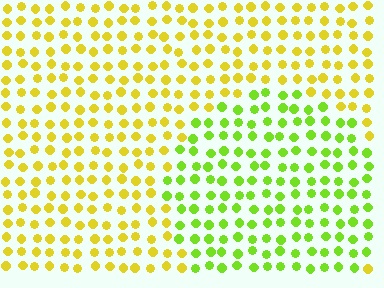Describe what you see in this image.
The image is filled with small yellow elements in a uniform arrangement. A circle-shaped region is visible where the elements are tinted to a slightly different hue, forming a subtle color boundary.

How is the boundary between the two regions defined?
The boundary is defined purely by a slight shift in hue (about 39 degrees). Spacing, size, and orientation are identical on both sides.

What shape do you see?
I see a circle.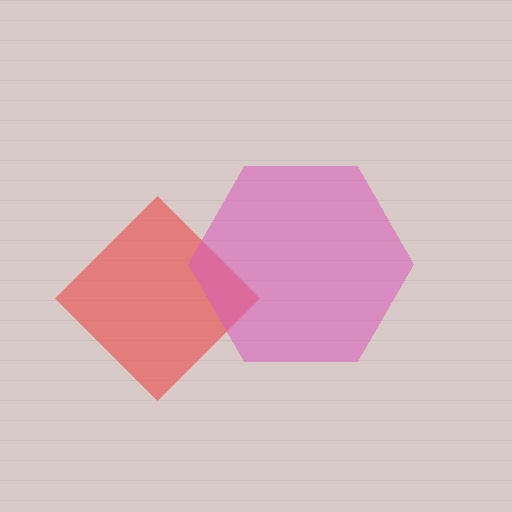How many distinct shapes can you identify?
There are 2 distinct shapes: a red diamond, a pink hexagon.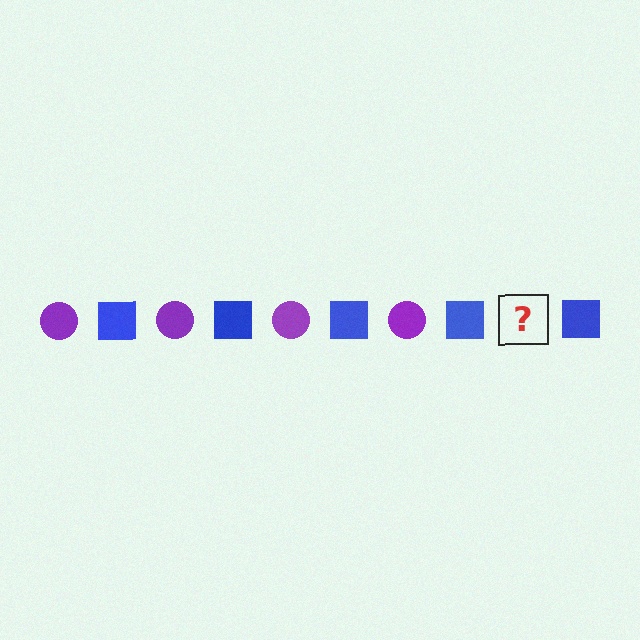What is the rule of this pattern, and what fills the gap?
The rule is that the pattern alternates between purple circle and blue square. The gap should be filled with a purple circle.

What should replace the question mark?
The question mark should be replaced with a purple circle.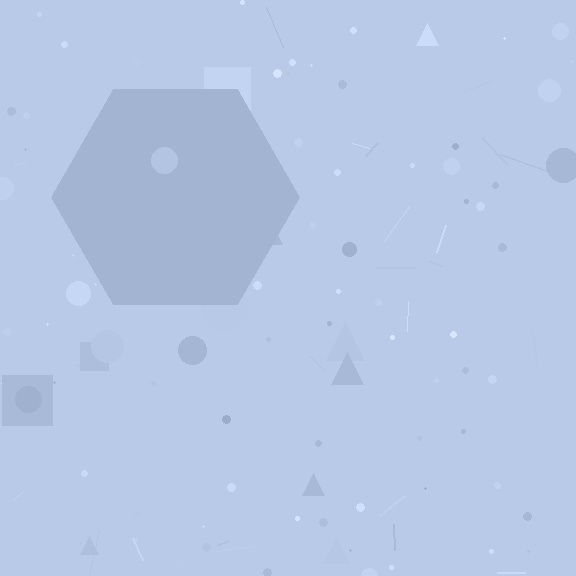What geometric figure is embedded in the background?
A hexagon is embedded in the background.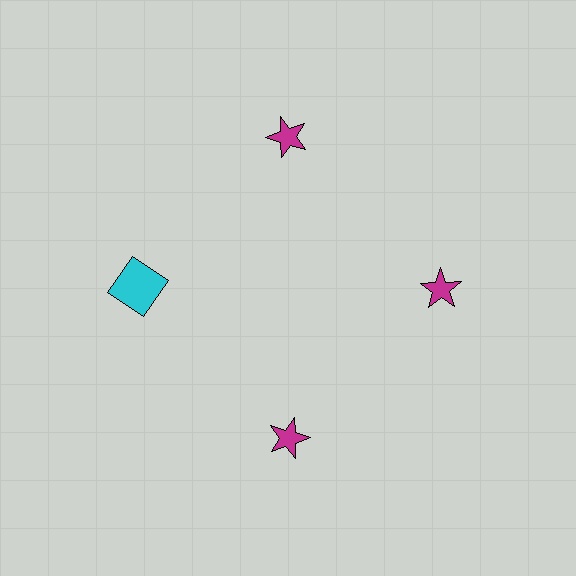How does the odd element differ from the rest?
It differs in both color (cyan instead of magenta) and shape (square instead of star).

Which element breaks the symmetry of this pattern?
The cyan square at roughly the 9 o'clock position breaks the symmetry. All other shapes are magenta stars.